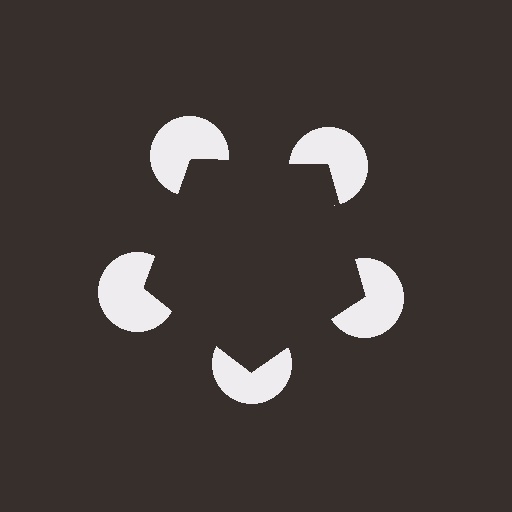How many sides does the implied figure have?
5 sides.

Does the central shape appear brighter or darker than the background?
It typically appears slightly darker than the background, even though no actual brightness change is drawn.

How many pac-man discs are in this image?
There are 5 — one at each vertex of the illusory pentagon.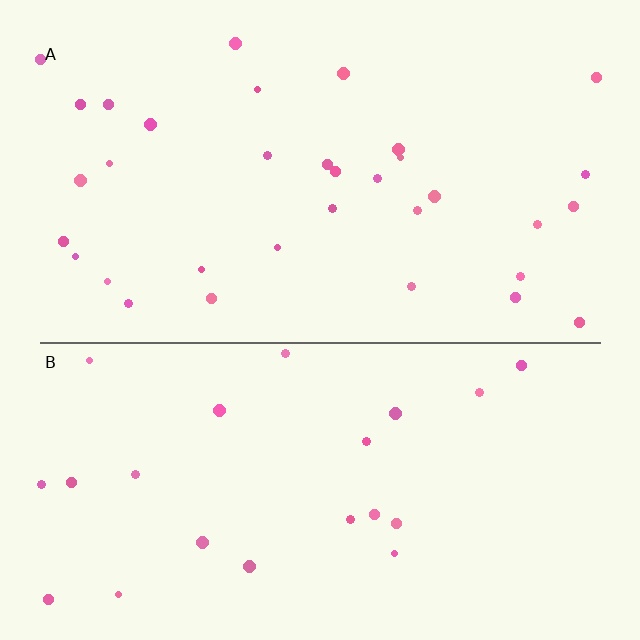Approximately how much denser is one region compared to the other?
Approximately 1.6× — region A over region B.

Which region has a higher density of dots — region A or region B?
A (the top).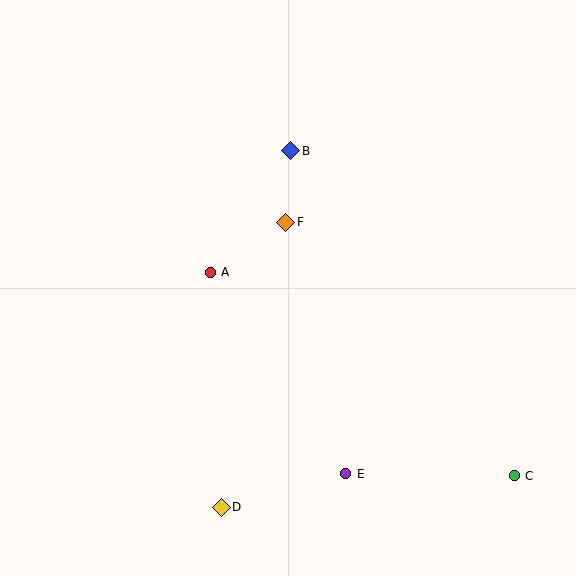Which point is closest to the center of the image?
Point F at (286, 222) is closest to the center.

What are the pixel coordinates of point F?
Point F is at (286, 222).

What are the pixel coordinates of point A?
Point A is at (210, 272).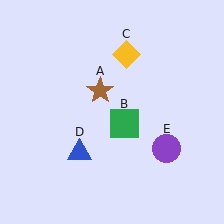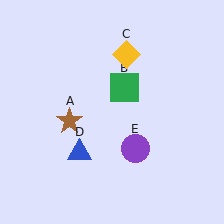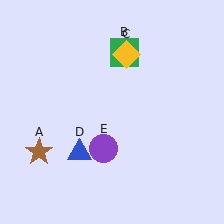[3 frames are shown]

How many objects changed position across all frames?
3 objects changed position: brown star (object A), green square (object B), purple circle (object E).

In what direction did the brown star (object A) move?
The brown star (object A) moved down and to the left.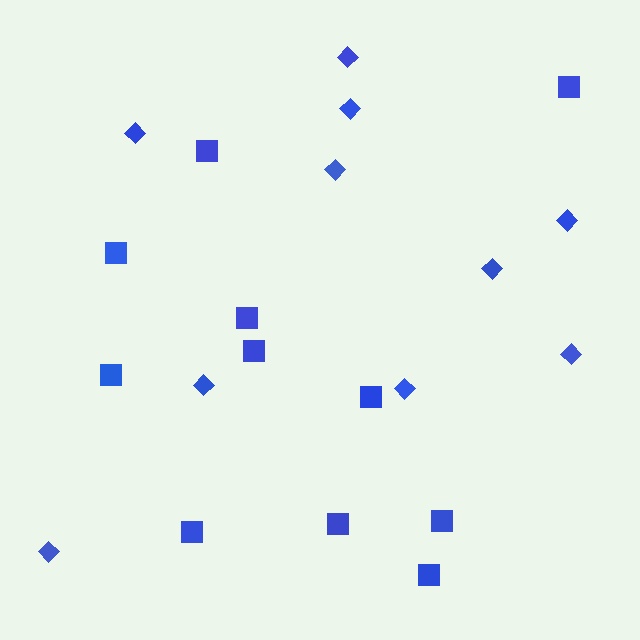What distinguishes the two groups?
There are 2 groups: one group of squares (11) and one group of diamonds (10).